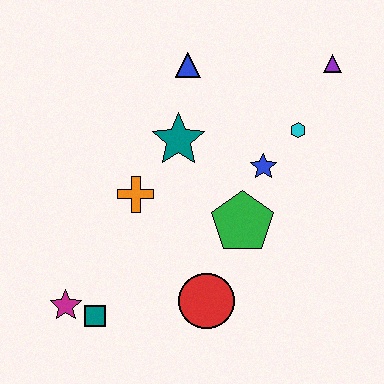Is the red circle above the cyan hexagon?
No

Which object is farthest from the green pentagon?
The magenta star is farthest from the green pentagon.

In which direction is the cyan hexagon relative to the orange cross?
The cyan hexagon is to the right of the orange cross.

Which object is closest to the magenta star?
The teal square is closest to the magenta star.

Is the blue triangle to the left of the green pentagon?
Yes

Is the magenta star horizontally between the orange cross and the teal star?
No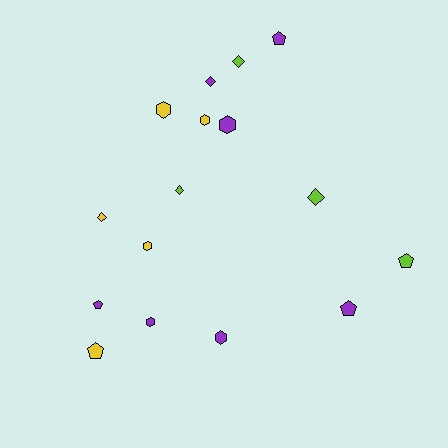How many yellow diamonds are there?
There is 1 yellow diamond.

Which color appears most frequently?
Purple, with 7 objects.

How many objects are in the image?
There are 16 objects.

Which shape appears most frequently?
Hexagon, with 6 objects.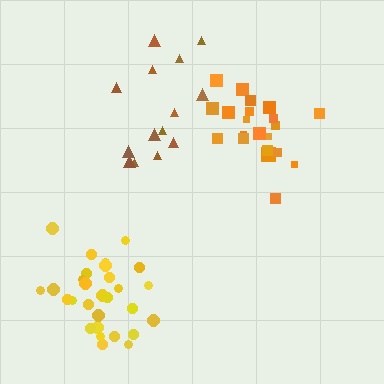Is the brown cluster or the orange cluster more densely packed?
Orange.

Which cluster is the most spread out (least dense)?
Brown.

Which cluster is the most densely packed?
Orange.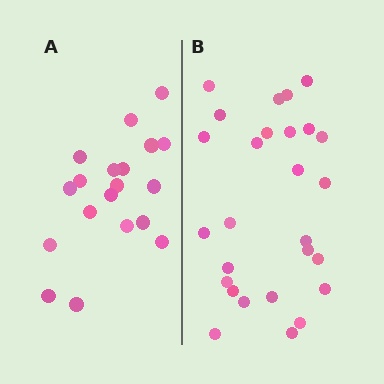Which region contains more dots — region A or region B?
Region B (the right region) has more dots.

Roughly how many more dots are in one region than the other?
Region B has roughly 8 or so more dots than region A.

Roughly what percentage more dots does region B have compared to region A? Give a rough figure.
About 40% more.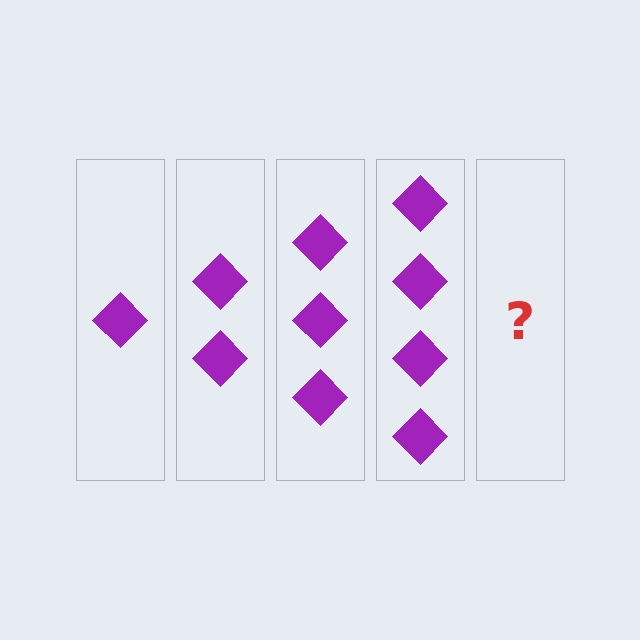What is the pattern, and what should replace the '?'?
The pattern is that each step adds one more diamond. The '?' should be 5 diamonds.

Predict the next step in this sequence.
The next step is 5 diamonds.